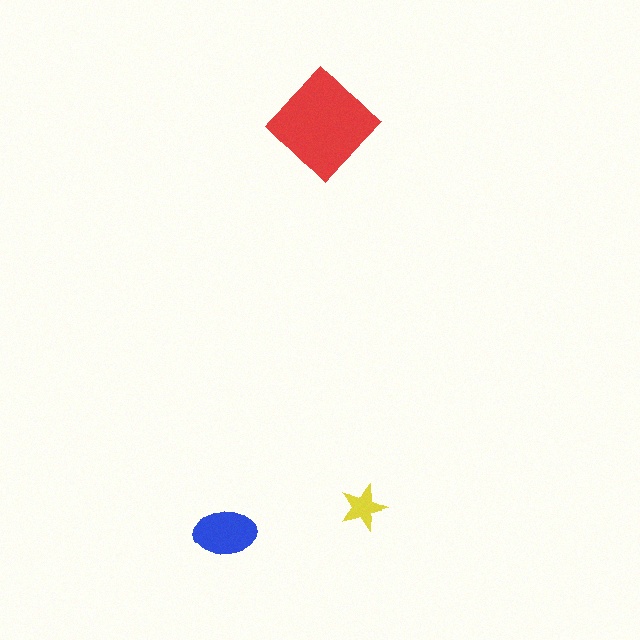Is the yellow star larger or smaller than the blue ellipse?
Smaller.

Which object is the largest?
The red diamond.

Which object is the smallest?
The yellow star.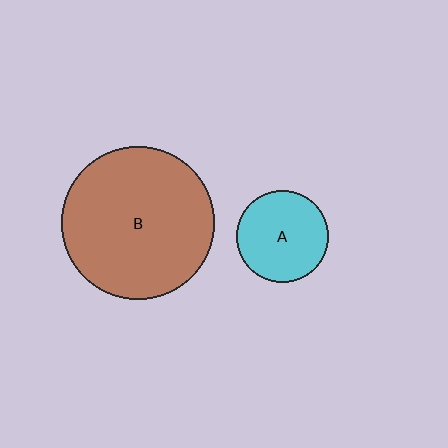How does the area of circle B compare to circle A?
Approximately 2.8 times.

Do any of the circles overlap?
No, none of the circles overlap.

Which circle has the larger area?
Circle B (brown).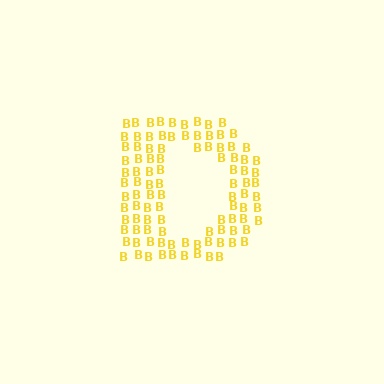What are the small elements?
The small elements are letter B's.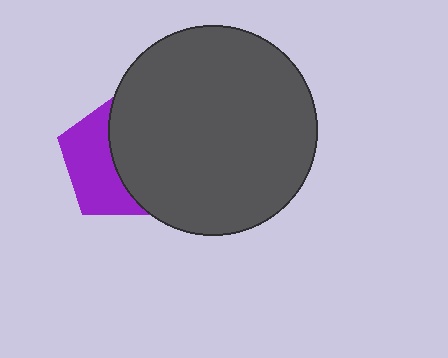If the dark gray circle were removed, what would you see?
You would see the complete purple pentagon.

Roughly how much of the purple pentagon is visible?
A small part of it is visible (roughly 44%).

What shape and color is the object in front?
The object in front is a dark gray circle.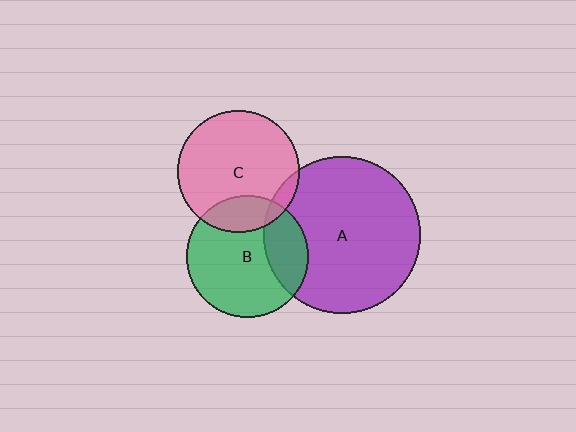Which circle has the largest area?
Circle A (purple).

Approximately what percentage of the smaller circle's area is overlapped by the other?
Approximately 5%.